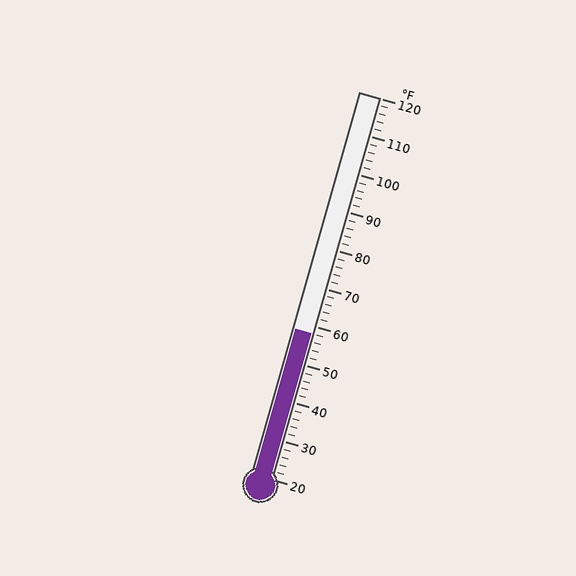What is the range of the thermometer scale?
The thermometer scale ranges from 20°F to 120°F.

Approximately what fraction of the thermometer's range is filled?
The thermometer is filled to approximately 40% of its range.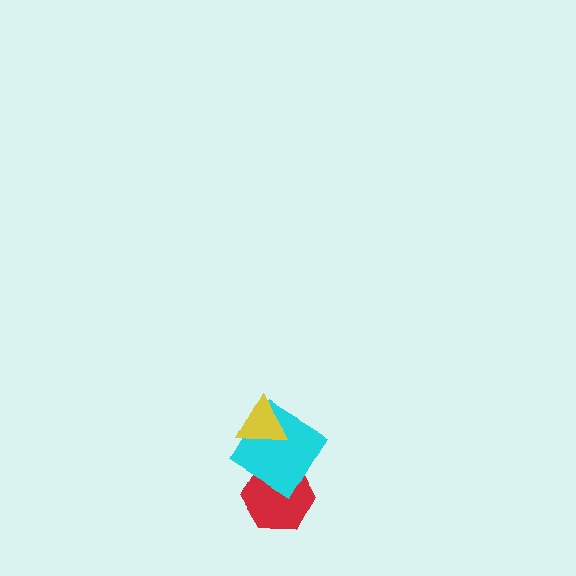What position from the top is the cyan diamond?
The cyan diamond is 2nd from the top.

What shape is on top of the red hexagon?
The cyan diamond is on top of the red hexagon.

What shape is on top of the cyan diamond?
The yellow triangle is on top of the cyan diamond.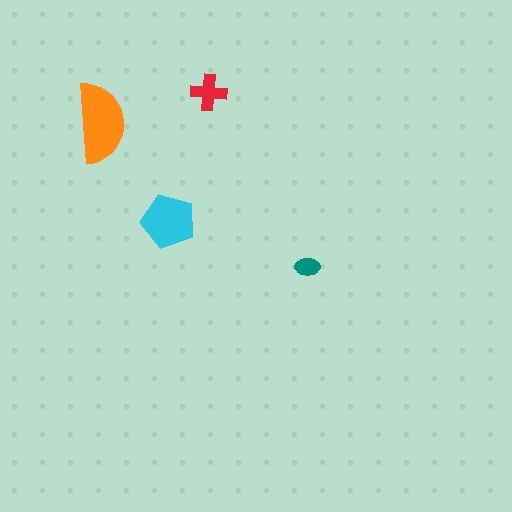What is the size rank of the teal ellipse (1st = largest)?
4th.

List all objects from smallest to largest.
The teal ellipse, the red cross, the cyan pentagon, the orange semicircle.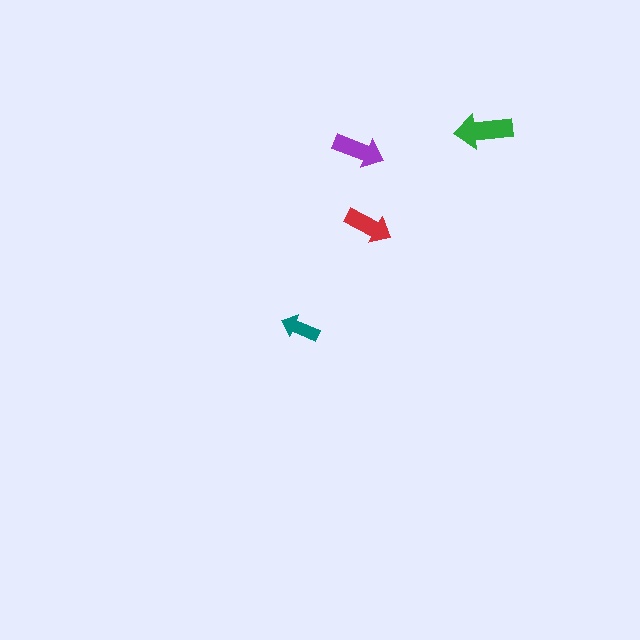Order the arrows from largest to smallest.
the green one, the purple one, the red one, the teal one.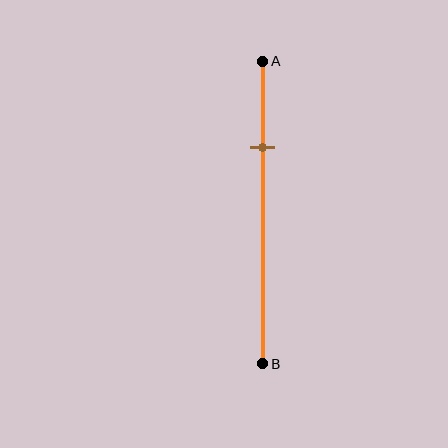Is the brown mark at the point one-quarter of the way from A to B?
No, the mark is at about 30% from A, not at the 25% one-quarter point.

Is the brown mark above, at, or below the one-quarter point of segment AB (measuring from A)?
The brown mark is below the one-quarter point of segment AB.